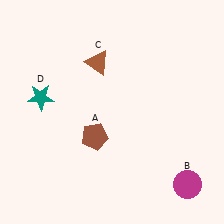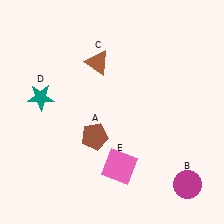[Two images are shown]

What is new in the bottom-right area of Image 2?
A pink square (E) was added in the bottom-right area of Image 2.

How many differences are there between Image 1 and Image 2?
There is 1 difference between the two images.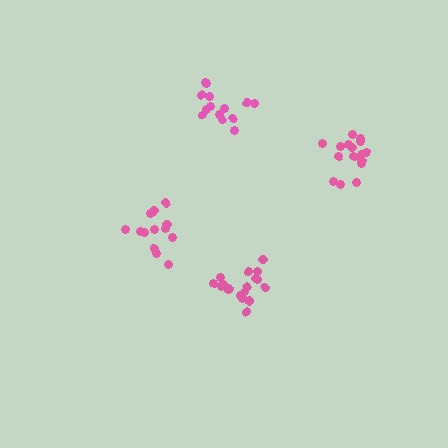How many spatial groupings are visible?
There are 4 spatial groupings.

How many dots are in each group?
Group 1: 14 dots, Group 2: 14 dots, Group 3: 19 dots, Group 4: 18 dots (65 total).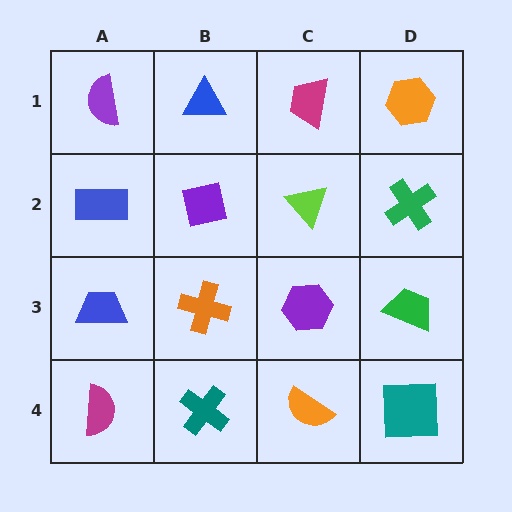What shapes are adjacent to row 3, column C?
A lime triangle (row 2, column C), an orange semicircle (row 4, column C), an orange cross (row 3, column B), a green trapezoid (row 3, column D).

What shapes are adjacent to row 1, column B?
A purple square (row 2, column B), a purple semicircle (row 1, column A), a magenta trapezoid (row 1, column C).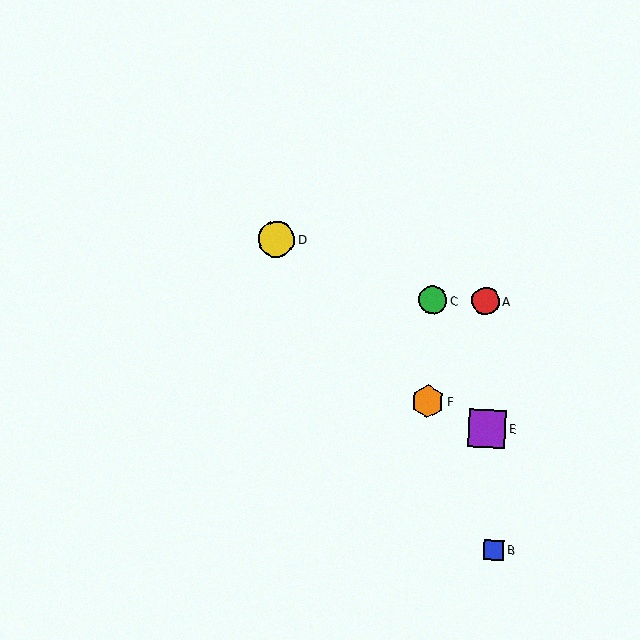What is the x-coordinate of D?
Object D is at x≈276.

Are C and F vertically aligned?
Yes, both are at x≈433.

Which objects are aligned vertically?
Objects C, F are aligned vertically.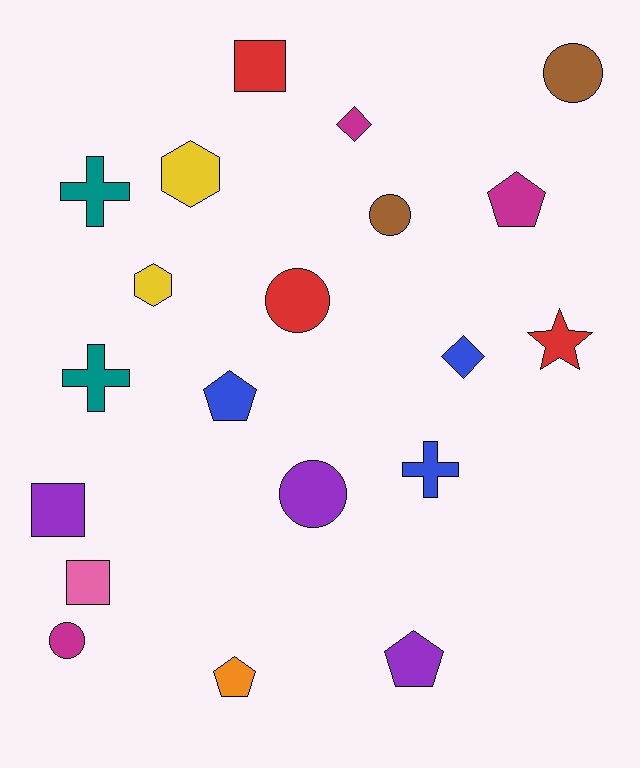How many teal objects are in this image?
There are 2 teal objects.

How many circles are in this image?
There are 5 circles.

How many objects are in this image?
There are 20 objects.